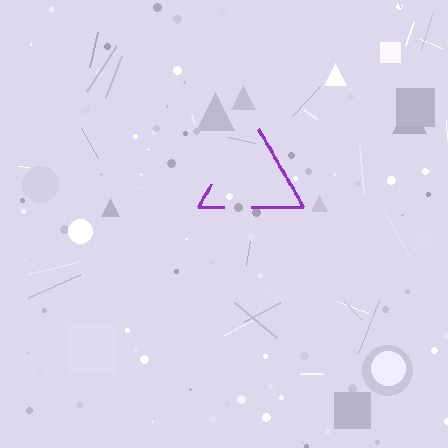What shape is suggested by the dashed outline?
The dashed outline suggests a triangle.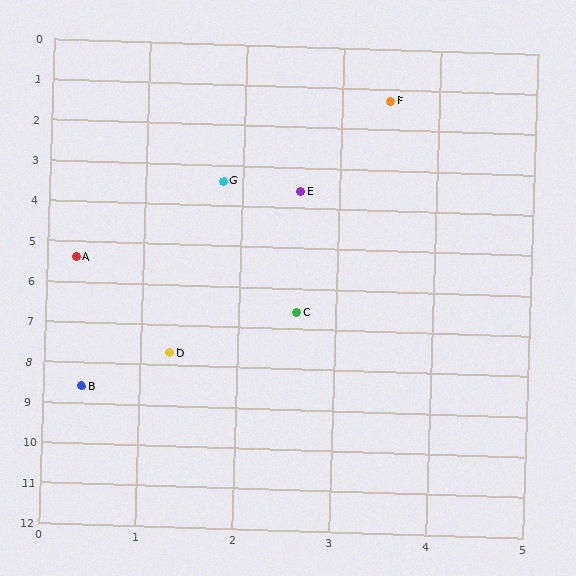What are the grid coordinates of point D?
Point D is at approximately (1.3, 7.7).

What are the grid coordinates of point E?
Point E is at approximately (2.6, 3.6).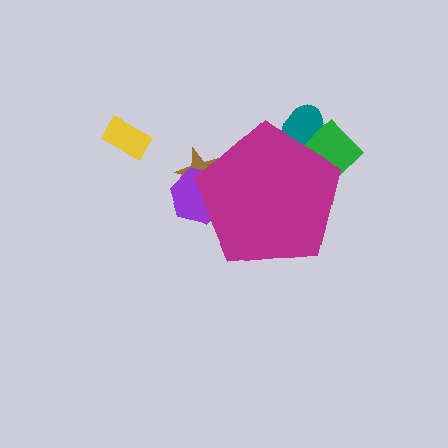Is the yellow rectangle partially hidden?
No, the yellow rectangle is fully visible.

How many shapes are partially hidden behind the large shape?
4 shapes are partially hidden.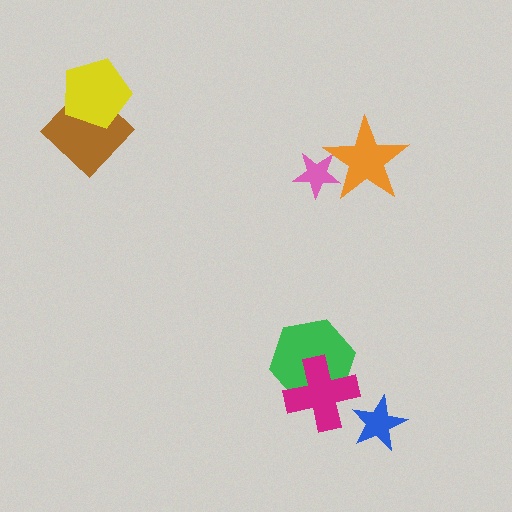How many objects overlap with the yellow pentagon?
1 object overlaps with the yellow pentagon.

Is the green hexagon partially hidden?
Yes, it is partially covered by another shape.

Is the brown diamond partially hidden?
Yes, it is partially covered by another shape.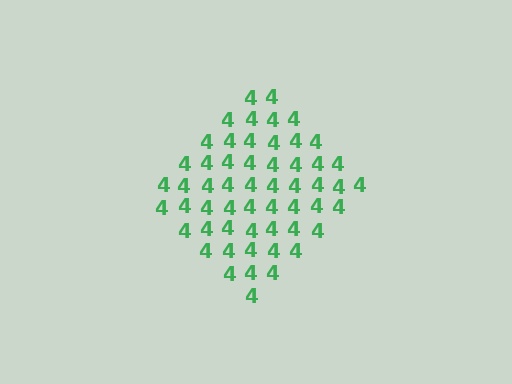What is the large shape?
The large shape is a diamond.